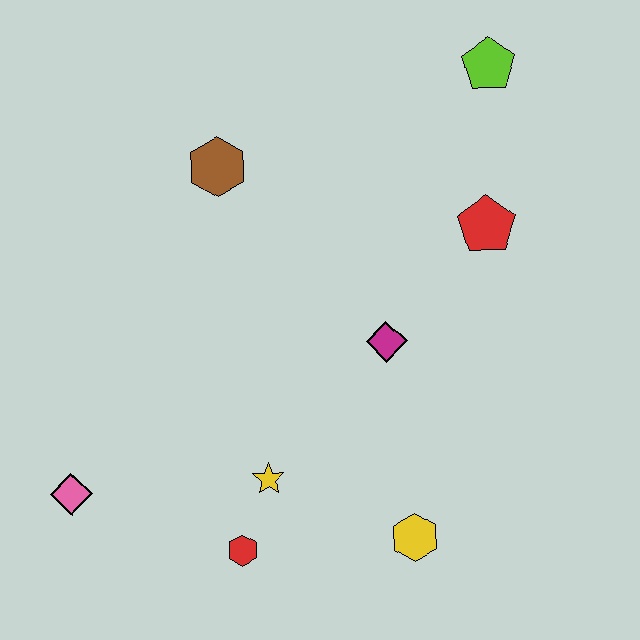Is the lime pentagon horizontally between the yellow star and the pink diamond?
No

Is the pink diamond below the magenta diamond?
Yes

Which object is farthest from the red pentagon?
The pink diamond is farthest from the red pentagon.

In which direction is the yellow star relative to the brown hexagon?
The yellow star is below the brown hexagon.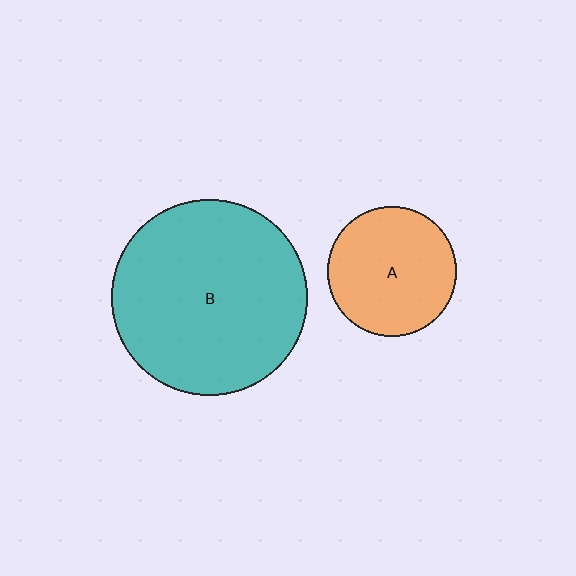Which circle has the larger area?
Circle B (teal).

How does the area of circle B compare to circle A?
Approximately 2.3 times.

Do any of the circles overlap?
No, none of the circles overlap.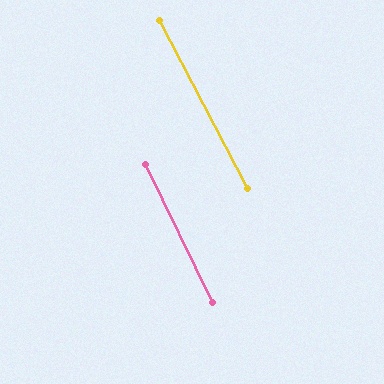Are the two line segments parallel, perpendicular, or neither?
Parallel — their directions differ by only 1.6°.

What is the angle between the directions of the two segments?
Approximately 2 degrees.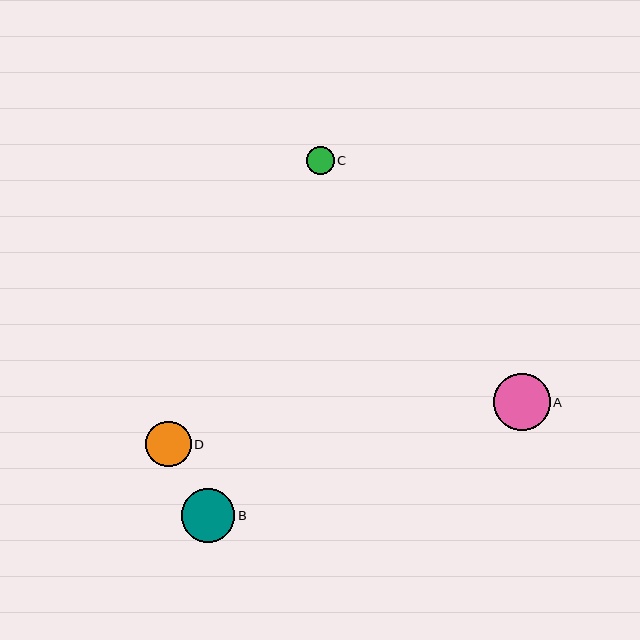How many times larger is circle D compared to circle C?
Circle D is approximately 1.7 times the size of circle C.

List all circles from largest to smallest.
From largest to smallest: A, B, D, C.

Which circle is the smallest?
Circle C is the smallest with a size of approximately 28 pixels.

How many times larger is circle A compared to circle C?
Circle A is approximately 2.0 times the size of circle C.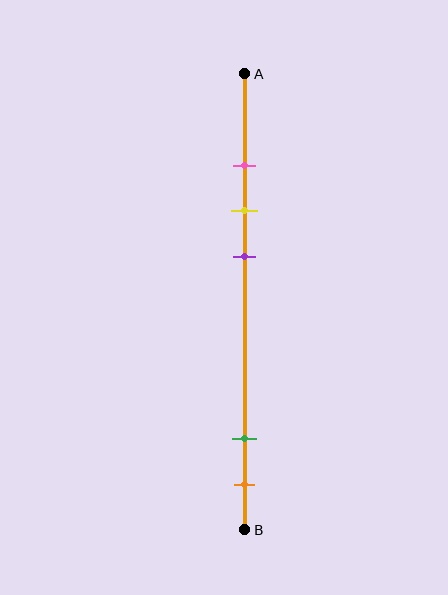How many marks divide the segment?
There are 5 marks dividing the segment.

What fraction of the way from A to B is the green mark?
The green mark is approximately 80% (0.8) of the way from A to B.